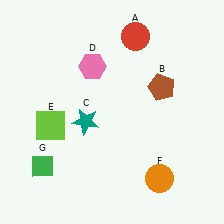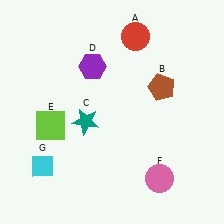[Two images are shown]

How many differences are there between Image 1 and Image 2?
There are 3 differences between the two images.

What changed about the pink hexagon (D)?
In Image 1, D is pink. In Image 2, it changed to purple.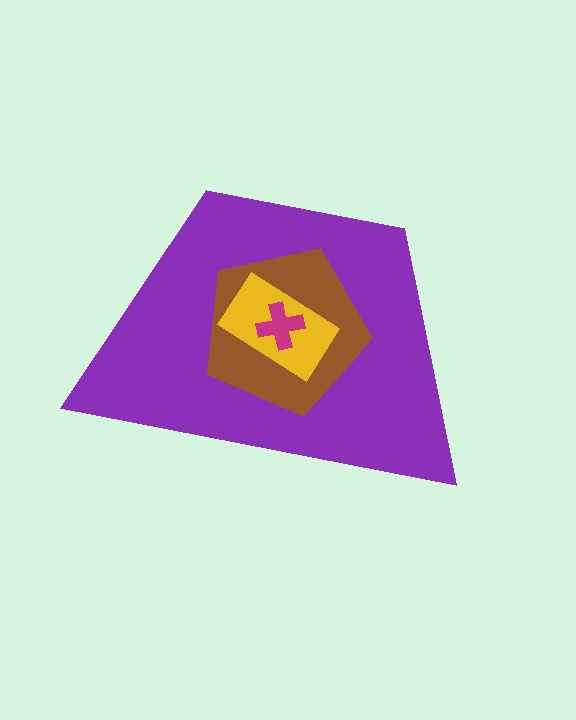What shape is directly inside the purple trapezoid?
The brown pentagon.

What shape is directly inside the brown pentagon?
The yellow rectangle.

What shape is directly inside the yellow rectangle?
The magenta cross.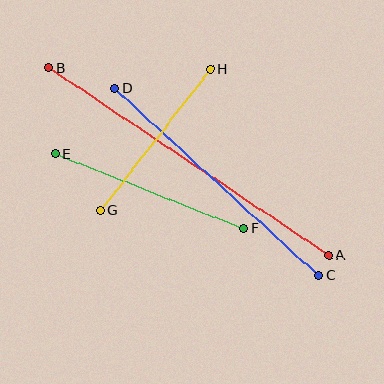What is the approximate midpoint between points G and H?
The midpoint is at approximately (156, 140) pixels.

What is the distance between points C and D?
The distance is approximately 277 pixels.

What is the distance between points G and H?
The distance is approximately 179 pixels.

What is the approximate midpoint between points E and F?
The midpoint is at approximately (149, 191) pixels.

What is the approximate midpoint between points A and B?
The midpoint is at approximately (189, 162) pixels.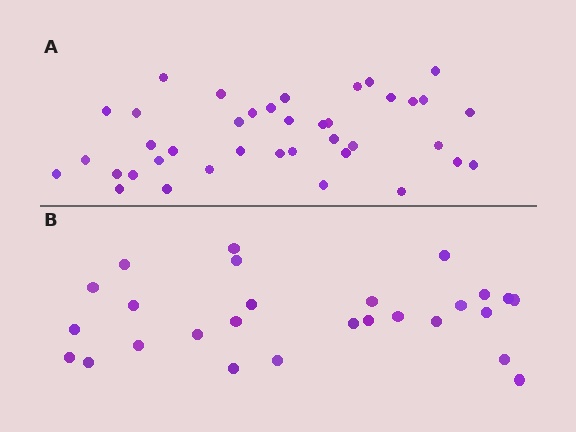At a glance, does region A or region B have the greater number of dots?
Region A (the top region) has more dots.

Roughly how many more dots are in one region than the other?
Region A has roughly 12 or so more dots than region B.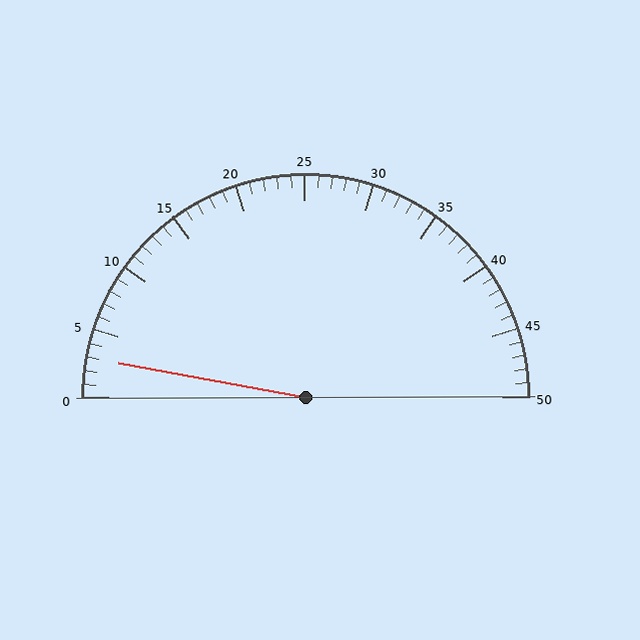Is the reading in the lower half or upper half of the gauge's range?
The reading is in the lower half of the range (0 to 50).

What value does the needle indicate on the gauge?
The needle indicates approximately 3.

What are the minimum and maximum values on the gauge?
The gauge ranges from 0 to 50.